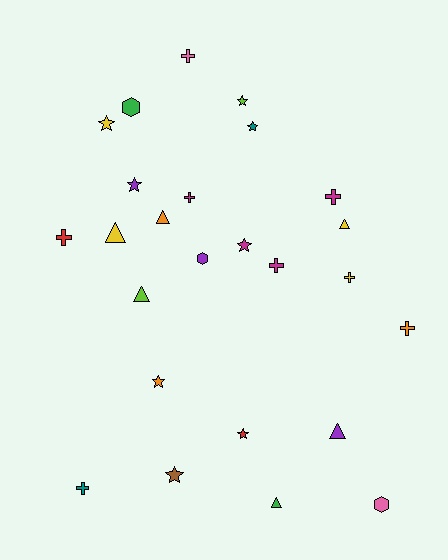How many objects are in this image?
There are 25 objects.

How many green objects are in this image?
There are 2 green objects.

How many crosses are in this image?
There are 8 crosses.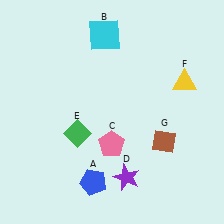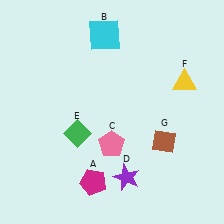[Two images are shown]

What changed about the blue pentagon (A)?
In Image 1, A is blue. In Image 2, it changed to magenta.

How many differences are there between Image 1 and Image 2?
There is 1 difference between the two images.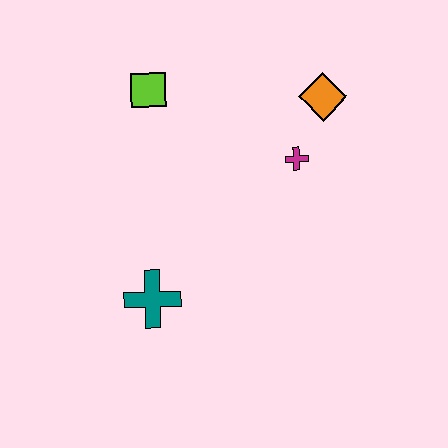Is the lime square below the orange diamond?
No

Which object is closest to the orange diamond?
The magenta cross is closest to the orange diamond.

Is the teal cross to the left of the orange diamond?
Yes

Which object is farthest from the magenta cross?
The teal cross is farthest from the magenta cross.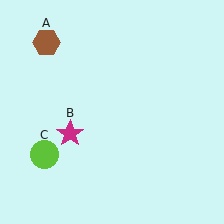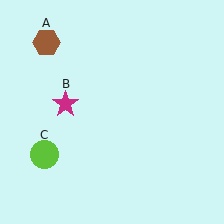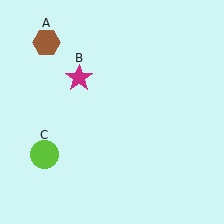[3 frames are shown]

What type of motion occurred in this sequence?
The magenta star (object B) rotated clockwise around the center of the scene.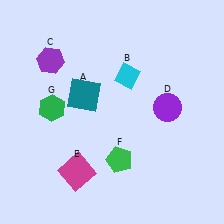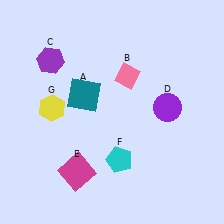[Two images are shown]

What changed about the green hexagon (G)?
In Image 1, G is green. In Image 2, it changed to yellow.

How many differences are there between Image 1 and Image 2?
There are 3 differences between the two images.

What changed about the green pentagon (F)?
In Image 1, F is green. In Image 2, it changed to cyan.